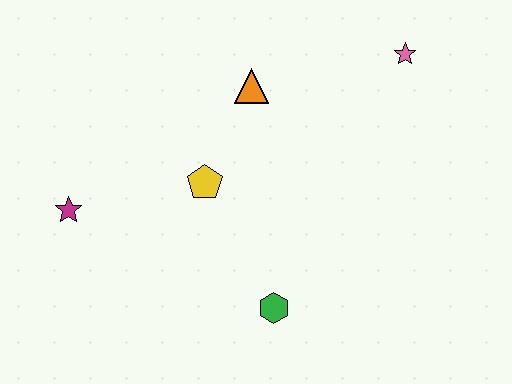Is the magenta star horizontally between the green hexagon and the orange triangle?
No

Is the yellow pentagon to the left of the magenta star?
No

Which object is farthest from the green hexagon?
The pink star is farthest from the green hexagon.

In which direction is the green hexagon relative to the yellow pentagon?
The green hexagon is below the yellow pentagon.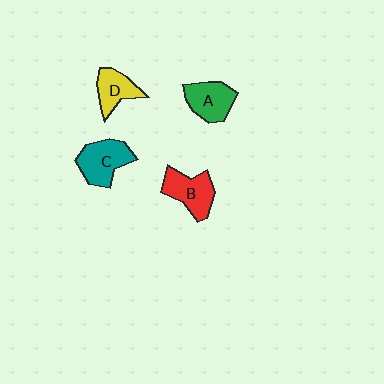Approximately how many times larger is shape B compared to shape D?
Approximately 1.3 times.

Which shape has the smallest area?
Shape D (yellow).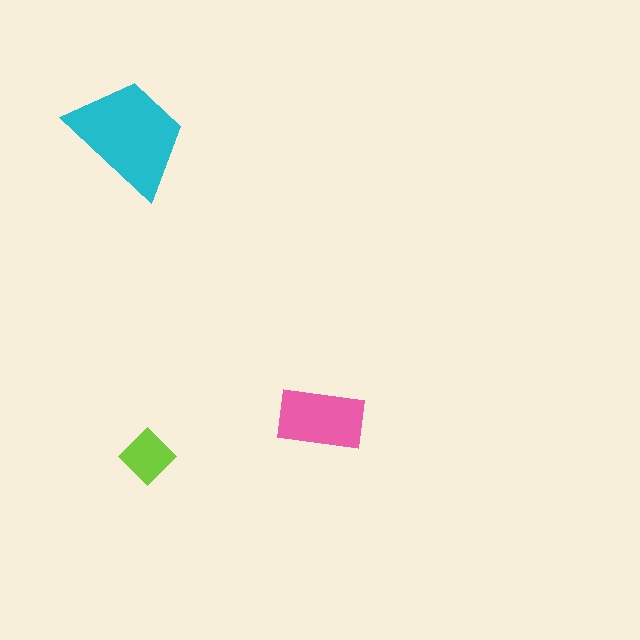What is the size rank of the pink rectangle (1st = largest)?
2nd.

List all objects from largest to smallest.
The cyan trapezoid, the pink rectangle, the lime diamond.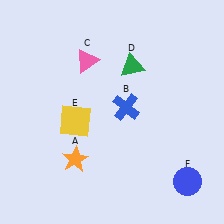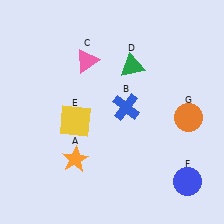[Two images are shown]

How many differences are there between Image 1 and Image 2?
There is 1 difference between the two images.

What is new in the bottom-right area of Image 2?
An orange circle (G) was added in the bottom-right area of Image 2.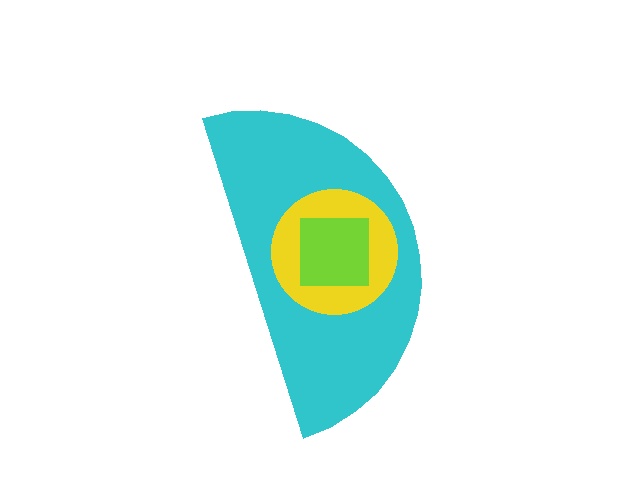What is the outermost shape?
The cyan semicircle.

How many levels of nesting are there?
3.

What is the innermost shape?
The lime square.